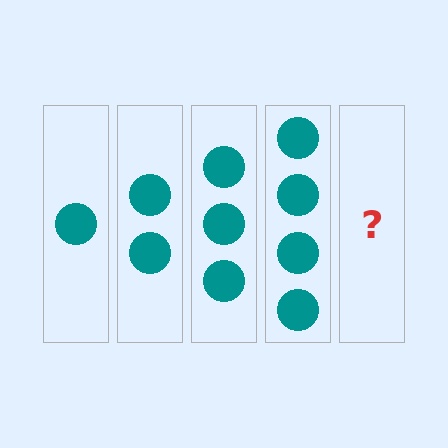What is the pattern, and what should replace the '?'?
The pattern is that each step adds one more circle. The '?' should be 5 circles.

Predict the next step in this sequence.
The next step is 5 circles.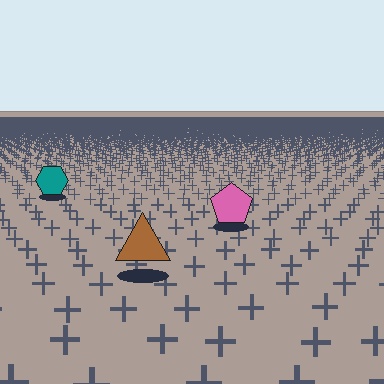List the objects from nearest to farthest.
From nearest to farthest: the brown triangle, the pink pentagon, the teal hexagon.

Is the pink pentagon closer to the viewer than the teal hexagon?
Yes. The pink pentagon is closer — you can tell from the texture gradient: the ground texture is coarser near it.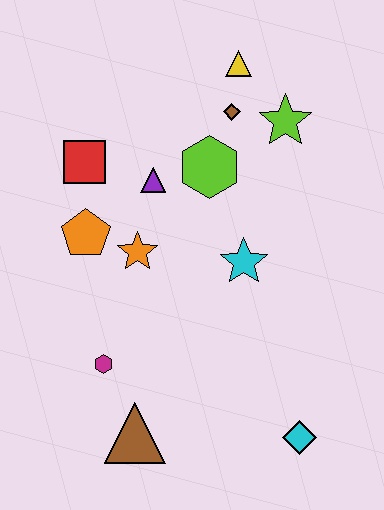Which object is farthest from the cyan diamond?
The yellow triangle is farthest from the cyan diamond.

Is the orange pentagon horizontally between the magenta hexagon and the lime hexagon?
No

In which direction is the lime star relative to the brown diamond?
The lime star is to the right of the brown diamond.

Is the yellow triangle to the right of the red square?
Yes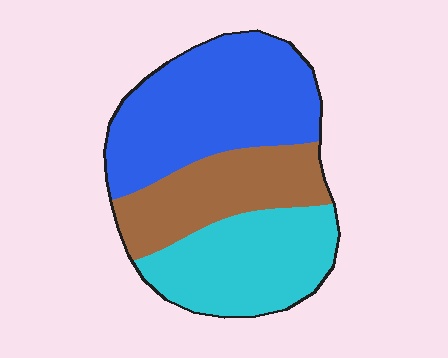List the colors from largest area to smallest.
From largest to smallest: blue, cyan, brown.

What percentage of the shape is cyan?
Cyan takes up about one third (1/3) of the shape.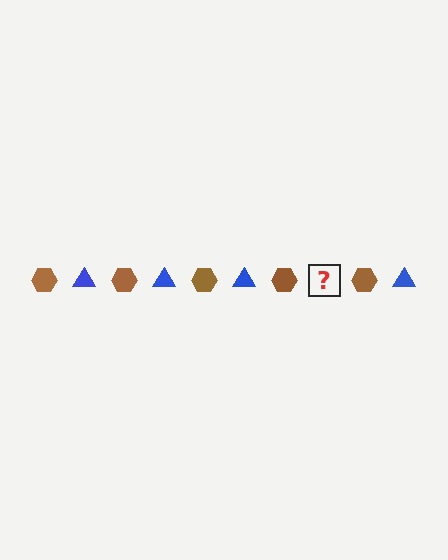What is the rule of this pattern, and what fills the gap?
The rule is that the pattern alternates between brown hexagon and blue triangle. The gap should be filled with a blue triangle.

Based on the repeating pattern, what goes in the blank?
The blank should be a blue triangle.